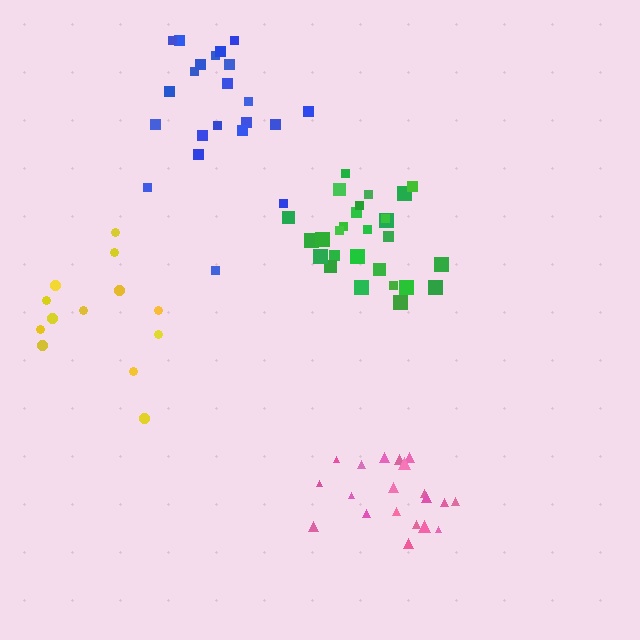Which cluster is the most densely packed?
Green.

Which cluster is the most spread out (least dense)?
Yellow.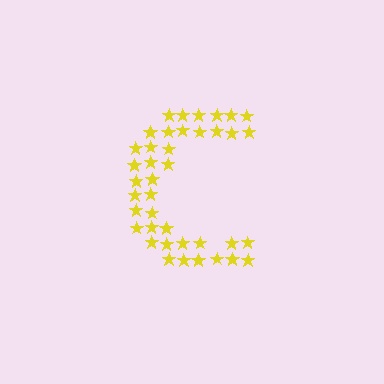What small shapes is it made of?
It is made of small stars.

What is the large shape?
The large shape is the letter C.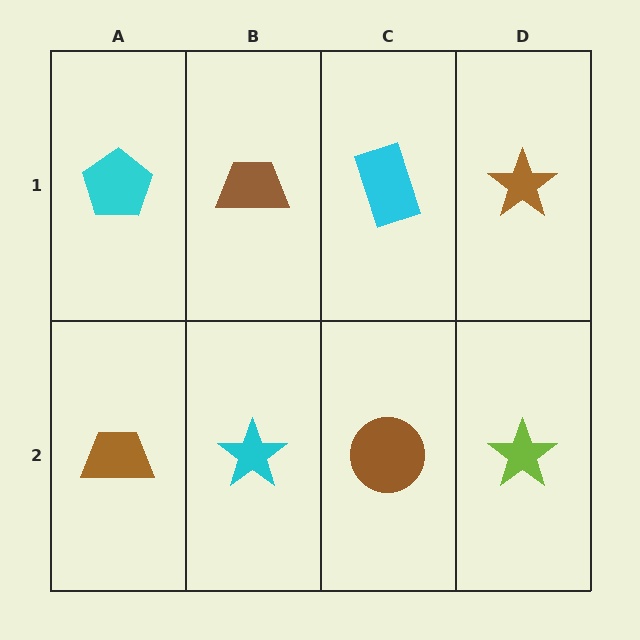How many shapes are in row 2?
4 shapes.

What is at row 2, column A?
A brown trapezoid.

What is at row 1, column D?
A brown star.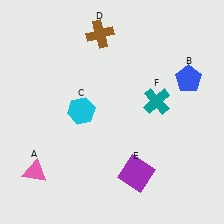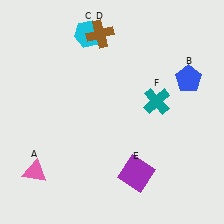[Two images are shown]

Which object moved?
The cyan hexagon (C) moved up.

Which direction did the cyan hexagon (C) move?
The cyan hexagon (C) moved up.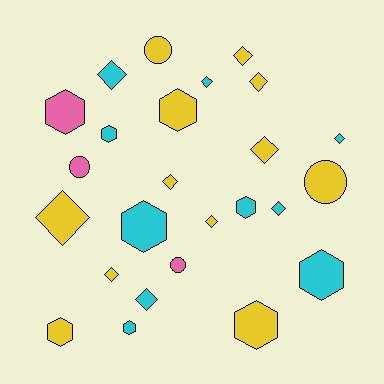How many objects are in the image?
There are 25 objects.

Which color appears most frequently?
Yellow, with 12 objects.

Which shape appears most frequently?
Diamond, with 12 objects.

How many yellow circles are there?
There are 2 yellow circles.